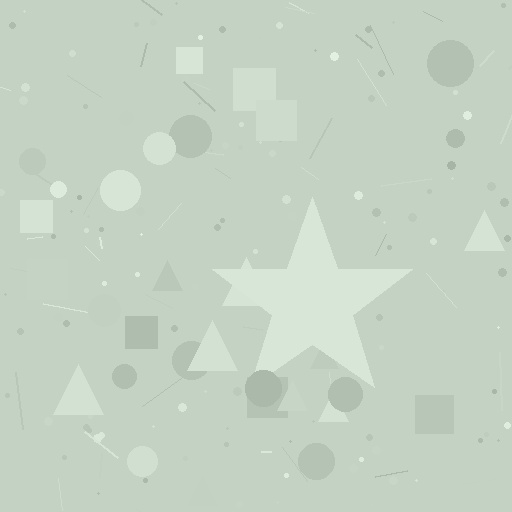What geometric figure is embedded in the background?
A star is embedded in the background.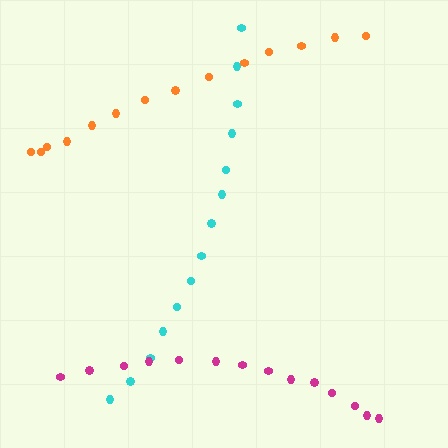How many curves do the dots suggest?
There are 3 distinct paths.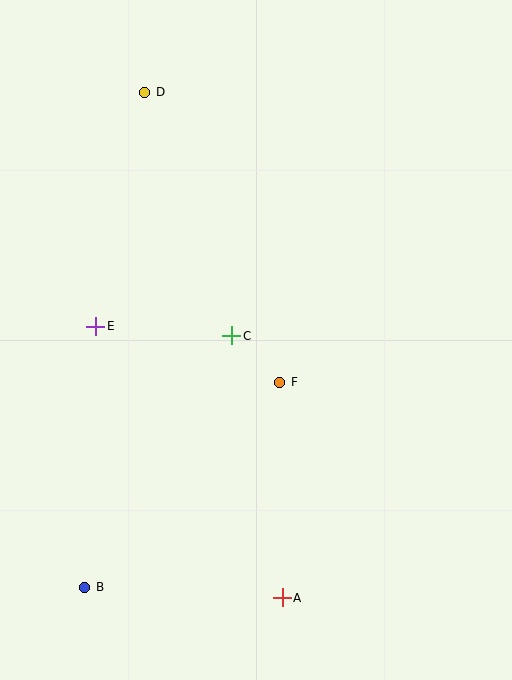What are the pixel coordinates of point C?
Point C is at (232, 336).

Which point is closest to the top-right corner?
Point D is closest to the top-right corner.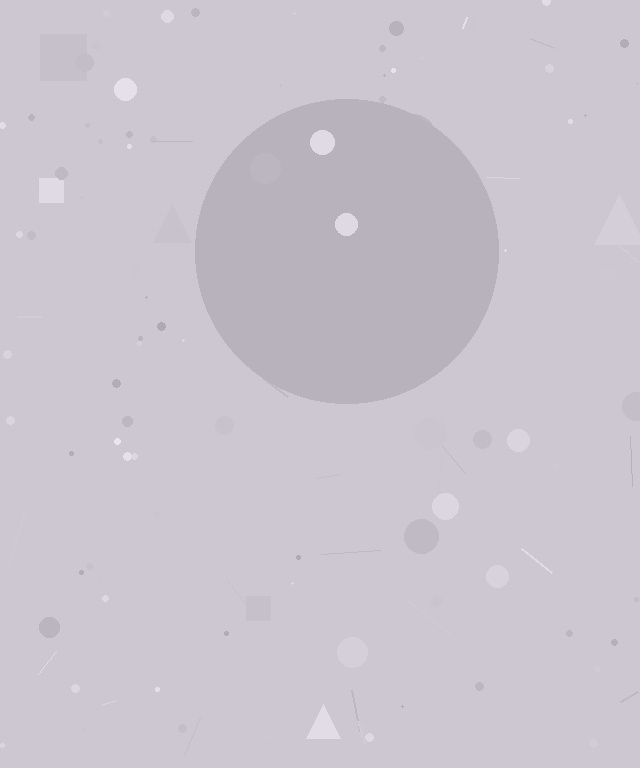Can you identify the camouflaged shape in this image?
The camouflaged shape is a circle.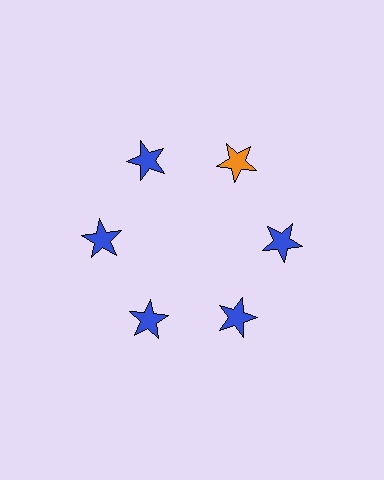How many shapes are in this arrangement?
There are 6 shapes arranged in a ring pattern.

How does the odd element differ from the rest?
It has a different color: orange instead of blue.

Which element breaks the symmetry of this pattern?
The orange star at roughly the 1 o'clock position breaks the symmetry. All other shapes are blue stars.